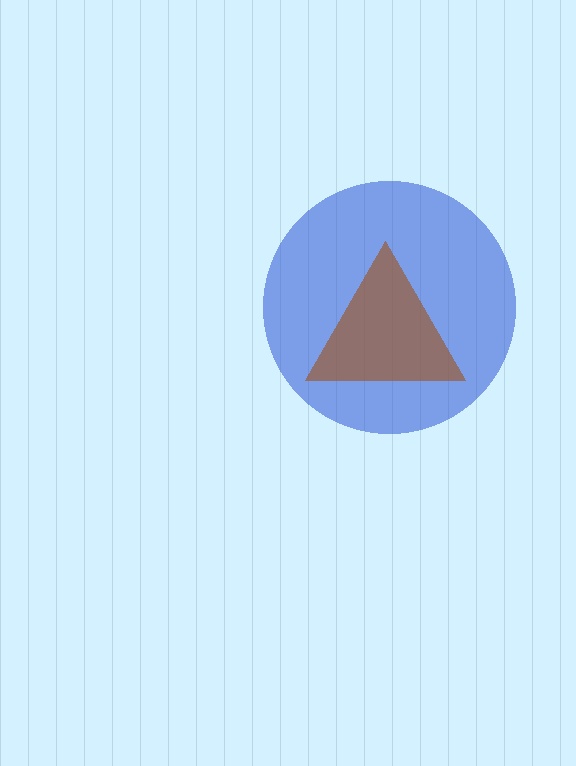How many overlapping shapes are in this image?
There are 2 overlapping shapes in the image.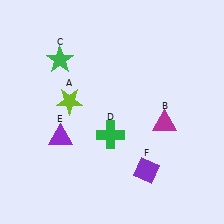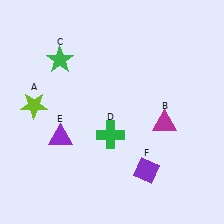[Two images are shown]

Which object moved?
The lime star (A) moved left.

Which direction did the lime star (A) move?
The lime star (A) moved left.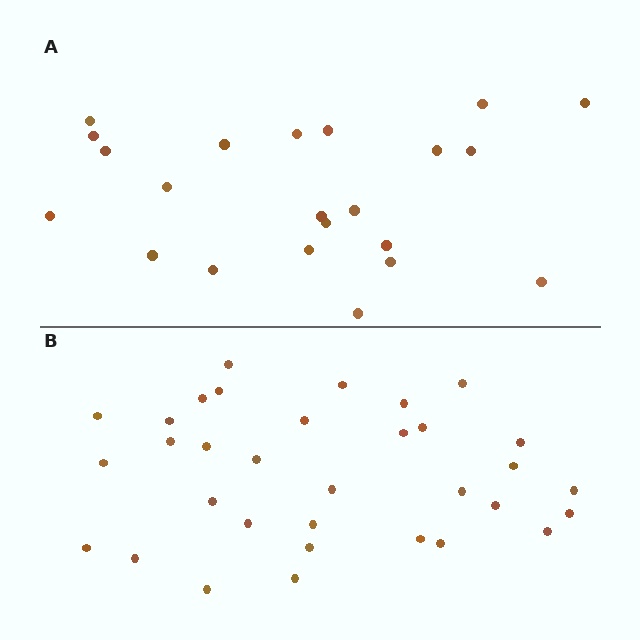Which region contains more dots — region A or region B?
Region B (the bottom region) has more dots.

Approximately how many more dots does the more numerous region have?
Region B has roughly 12 or so more dots than region A.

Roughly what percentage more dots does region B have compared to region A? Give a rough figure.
About 50% more.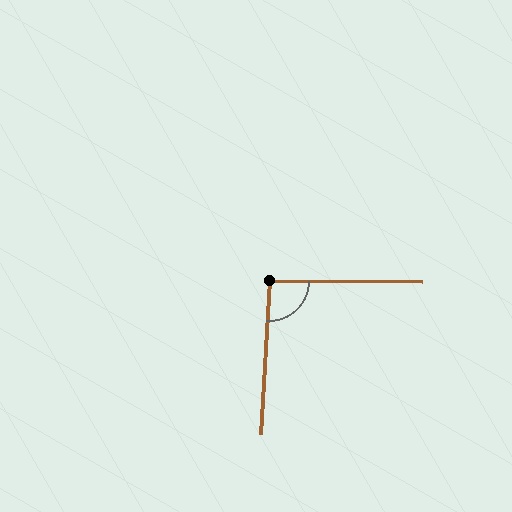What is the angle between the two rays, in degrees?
Approximately 93 degrees.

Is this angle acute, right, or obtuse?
It is approximately a right angle.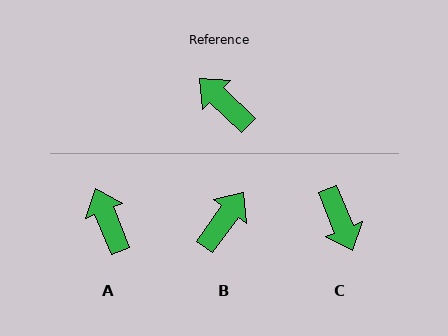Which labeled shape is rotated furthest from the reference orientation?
C, about 156 degrees away.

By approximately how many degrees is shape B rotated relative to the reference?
Approximately 82 degrees clockwise.